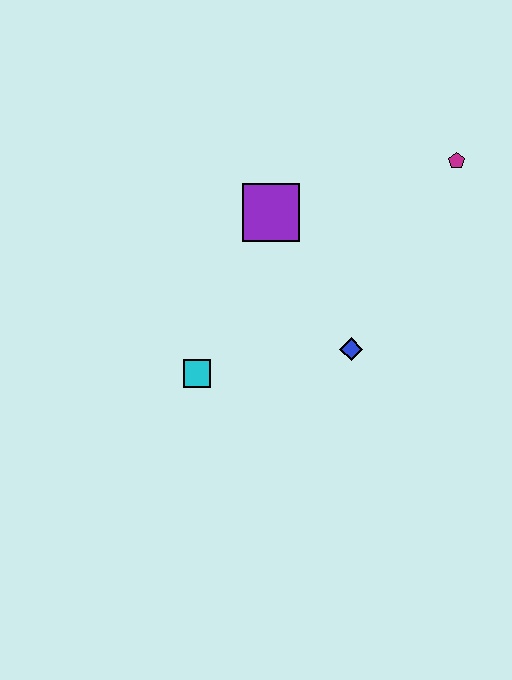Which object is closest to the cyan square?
The blue diamond is closest to the cyan square.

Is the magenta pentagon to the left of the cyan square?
No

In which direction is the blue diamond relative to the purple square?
The blue diamond is below the purple square.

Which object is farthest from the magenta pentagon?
The cyan square is farthest from the magenta pentagon.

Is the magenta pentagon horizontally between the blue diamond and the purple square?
No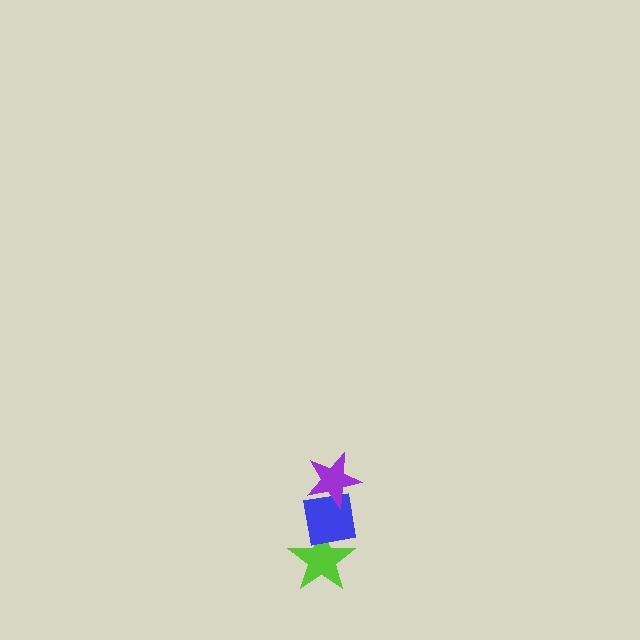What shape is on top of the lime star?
The blue square is on top of the lime star.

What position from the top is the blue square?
The blue square is 2nd from the top.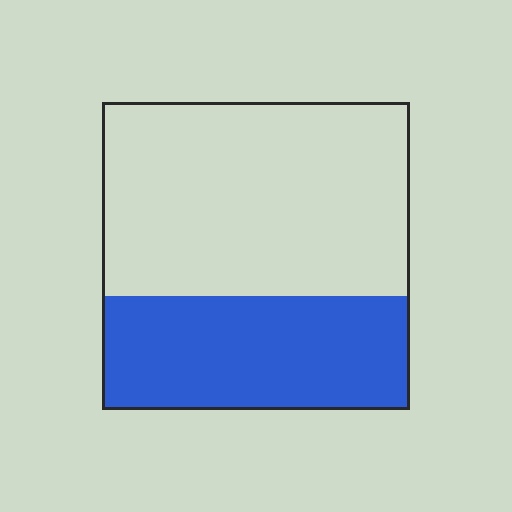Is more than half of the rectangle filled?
No.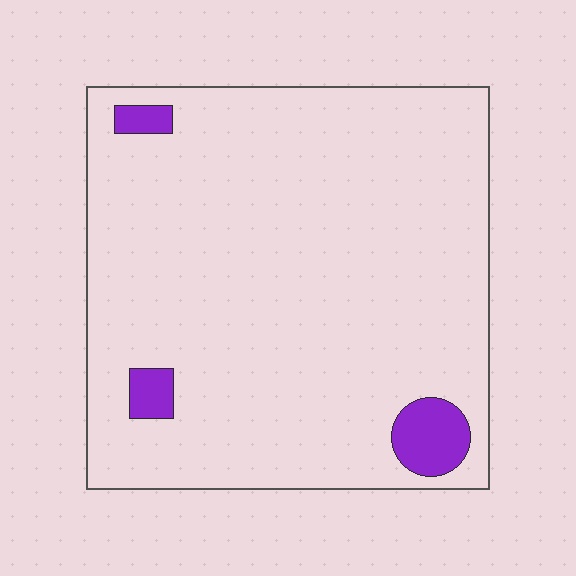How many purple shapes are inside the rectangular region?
3.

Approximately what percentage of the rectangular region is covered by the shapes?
Approximately 5%.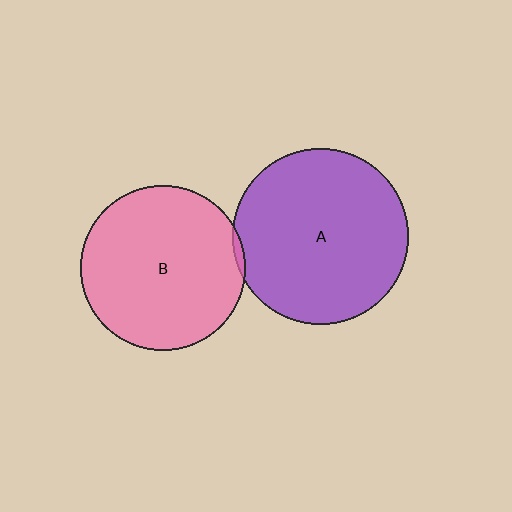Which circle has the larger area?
Circle A (purple).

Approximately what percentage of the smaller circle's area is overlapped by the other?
Approximately 5%.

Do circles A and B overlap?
Yes.